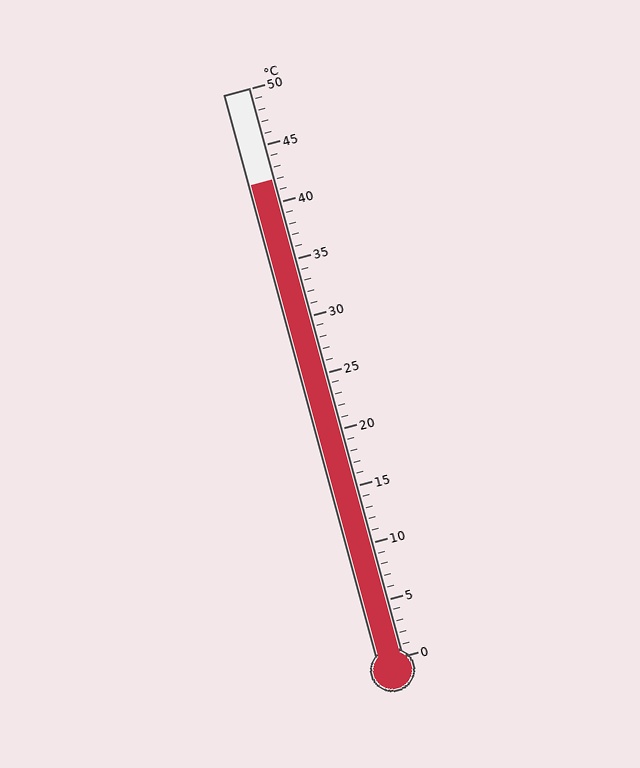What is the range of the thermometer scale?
The thermometer scale ranges from 0°C to 50°C.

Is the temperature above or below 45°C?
The temperature is below 45°C.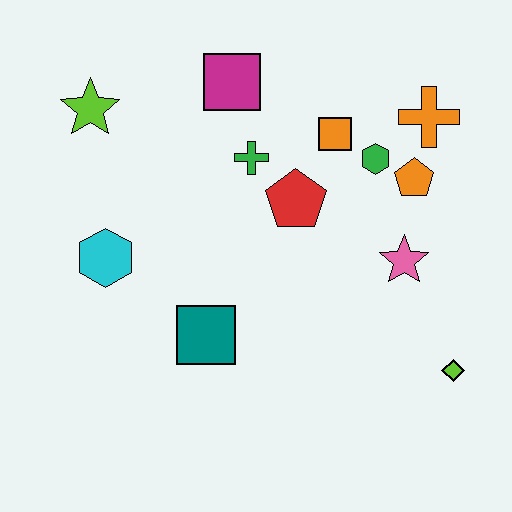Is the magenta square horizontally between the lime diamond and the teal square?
Yes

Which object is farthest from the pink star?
The lime star is farthest from the pink star.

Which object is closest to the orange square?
The green hexagon is closest to the orange square.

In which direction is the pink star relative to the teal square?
The pink star is to the right of the teal square.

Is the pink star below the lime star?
Yes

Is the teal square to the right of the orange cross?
No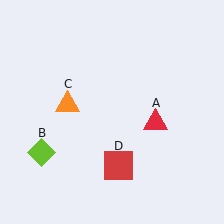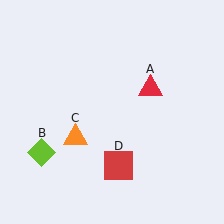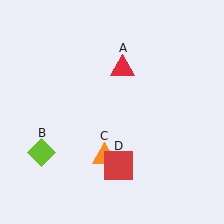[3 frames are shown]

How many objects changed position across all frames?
2 objects changed position: red triangle (object A), orange triangle (object C).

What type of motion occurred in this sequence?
The red triangle (object A), orange triangle (object C) rotated counterclockwise around the center of the scene.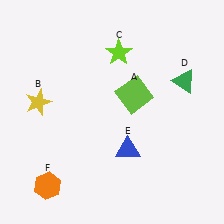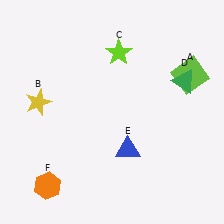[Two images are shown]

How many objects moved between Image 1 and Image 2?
1 object moved between the two images.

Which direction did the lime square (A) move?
The lime square (A) moved right.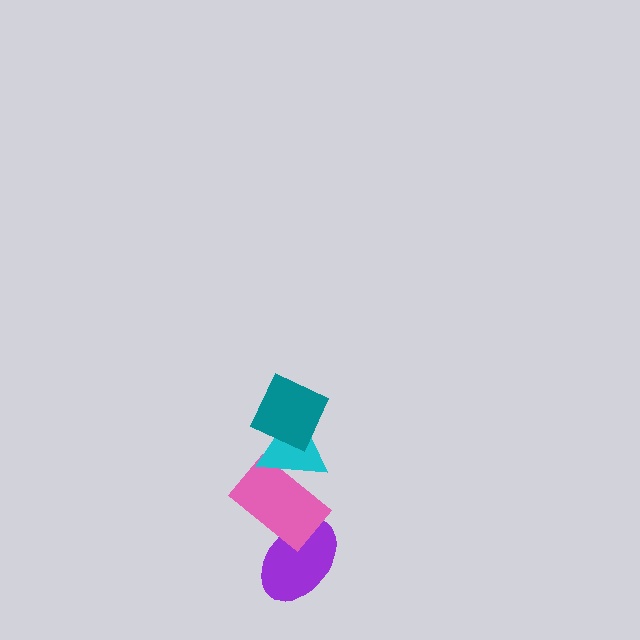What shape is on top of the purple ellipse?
The pink rectangle is on top of the purple ellipse.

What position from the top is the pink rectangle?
The pink rectangle is 3rd from the top.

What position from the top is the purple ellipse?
The purple ellipse is 4th from the top.